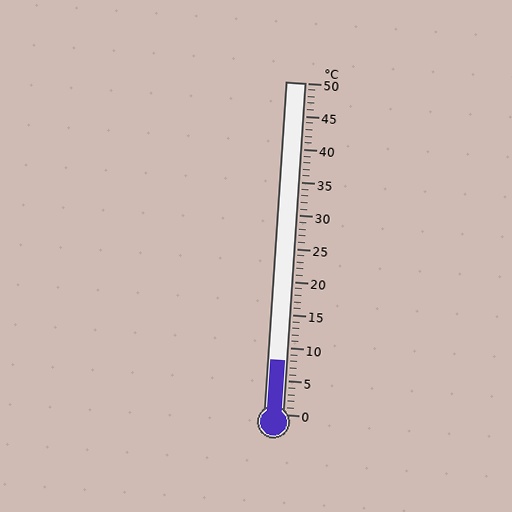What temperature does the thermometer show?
The thermometer shows approximately 8°C.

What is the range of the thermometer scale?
The thermometer scale ranges from 0°C to 50°C.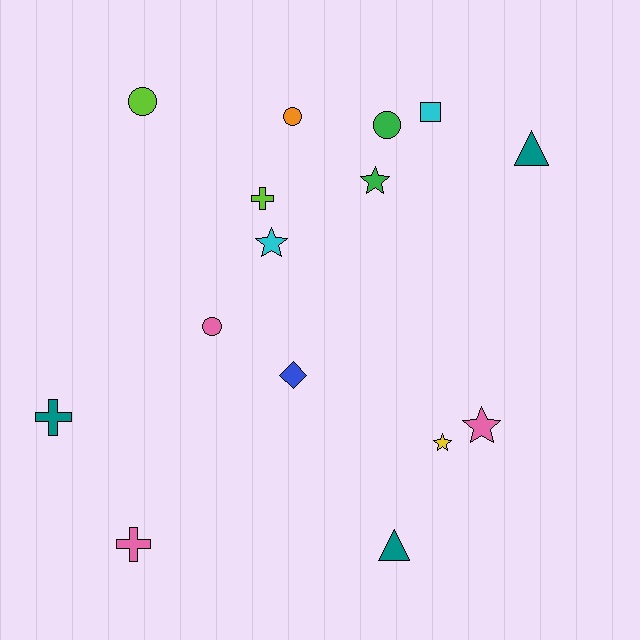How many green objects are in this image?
There are 2 green objects.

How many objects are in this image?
There are 15 objects.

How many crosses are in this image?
There are 3 crosses.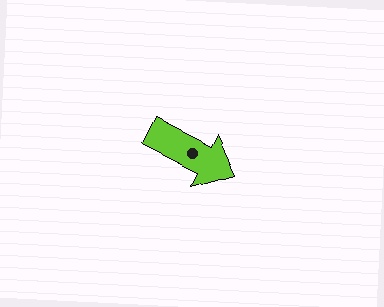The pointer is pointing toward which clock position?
Roughly 4 o'clock.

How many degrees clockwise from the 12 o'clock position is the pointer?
Approximately 116 degrees.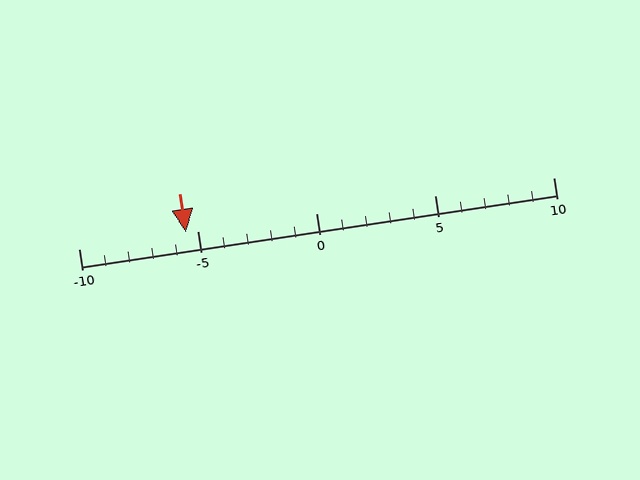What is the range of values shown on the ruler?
The ruler shows values from -10 to 10.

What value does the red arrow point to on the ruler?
The red arrow points to approximately -6.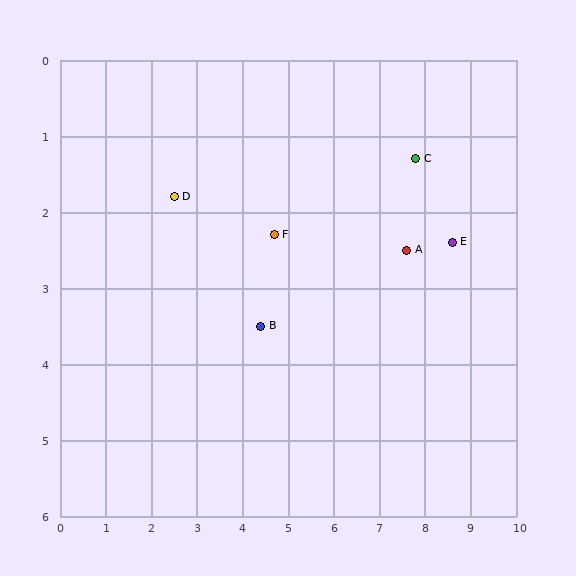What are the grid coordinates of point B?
Point B is at approximately (4.4, 3.5).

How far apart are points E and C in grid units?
Points E and C are about 1.4 grid units apart.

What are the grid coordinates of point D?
Point D is at approximately (2.5, 1.8).